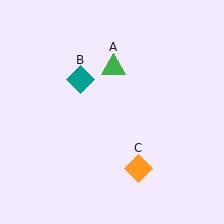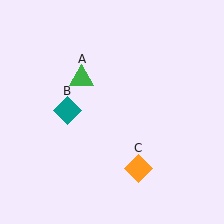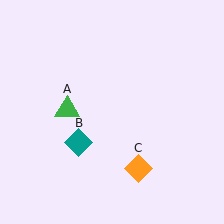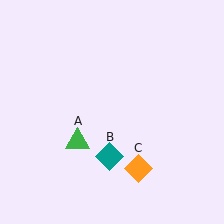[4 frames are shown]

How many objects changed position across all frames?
2 objects changed position: green triangle (object A), teal diamond (object B).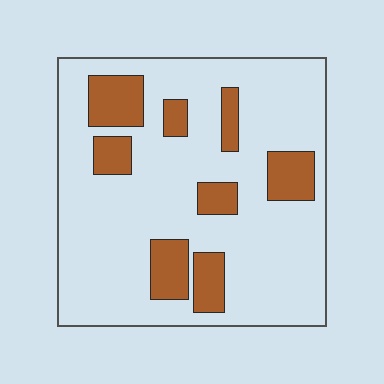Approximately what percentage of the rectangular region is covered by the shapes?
Approximately 20%.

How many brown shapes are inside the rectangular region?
8.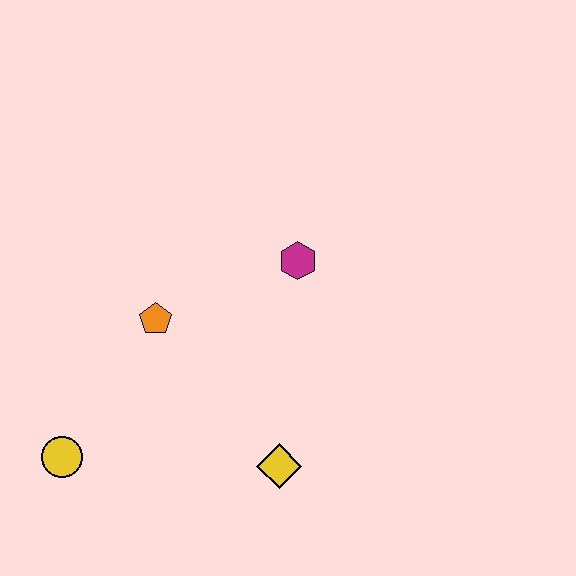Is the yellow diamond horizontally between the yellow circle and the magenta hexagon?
Yes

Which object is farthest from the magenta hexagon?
The yellow circle is farthest from the magenta hexagon.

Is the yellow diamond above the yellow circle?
No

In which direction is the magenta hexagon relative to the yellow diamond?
The magenta hexagon is above the yellow diamond.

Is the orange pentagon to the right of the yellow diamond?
No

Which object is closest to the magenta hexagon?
The orange pentagon is closest to the magenta hexagon.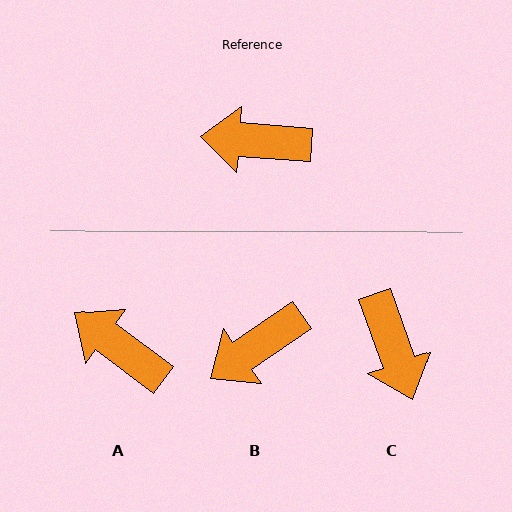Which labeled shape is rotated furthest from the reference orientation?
C, about 114 degrees away.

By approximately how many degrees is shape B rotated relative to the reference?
Approximately 39 degrees counter-clockwise.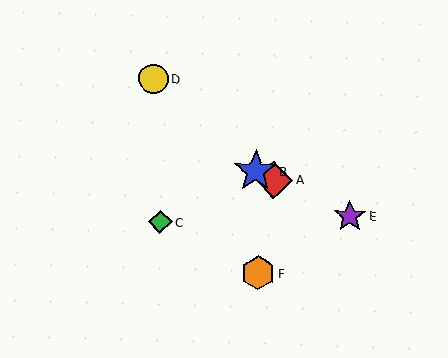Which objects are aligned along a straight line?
Objects A, B, E are aligned along a straight line.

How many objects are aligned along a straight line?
3 objects (A, B, E) are aligned along a straight line.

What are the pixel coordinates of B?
Object B is at (255, 171).